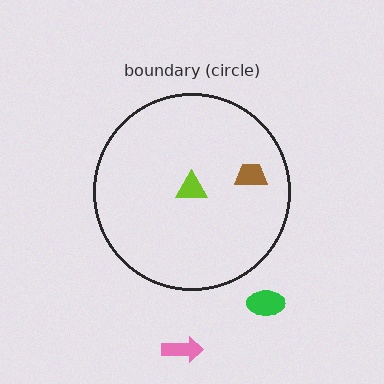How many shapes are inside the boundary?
2 inside, 2 outside.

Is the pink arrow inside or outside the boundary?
Outside.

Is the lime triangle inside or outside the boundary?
Inside.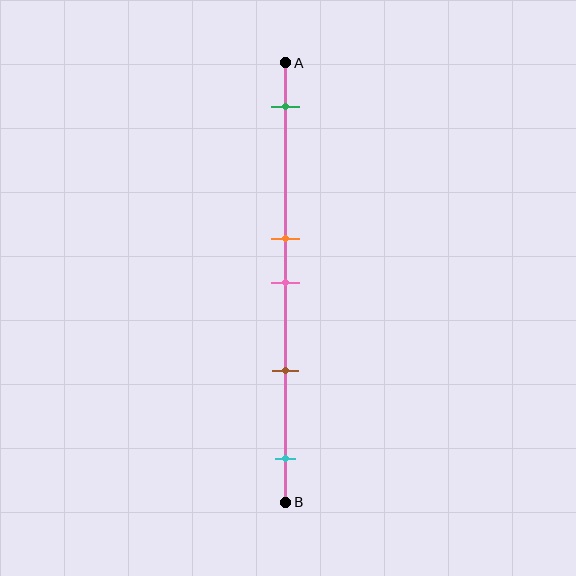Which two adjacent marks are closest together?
The orange and pink marks are the closest adjacent pair.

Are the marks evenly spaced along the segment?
No, the marks are not evenly spaced.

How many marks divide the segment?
There are 5 marks dividing the segment.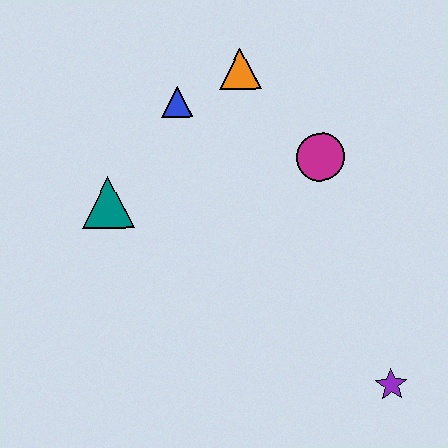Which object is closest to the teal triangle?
The blue triangle is closest to the teal triangle.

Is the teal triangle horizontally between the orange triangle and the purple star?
No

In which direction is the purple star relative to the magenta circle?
The purple star is below the magenta circle.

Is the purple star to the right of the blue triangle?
Yes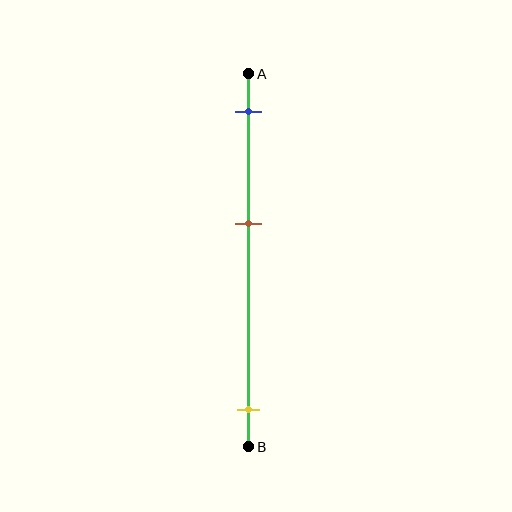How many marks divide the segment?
There are 3 marks dividing the segment.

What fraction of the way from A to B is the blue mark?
The blue mark is approximately 10% (0.1) of the way from A to B.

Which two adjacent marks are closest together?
The blue and brown marks are the closest adjacent pair.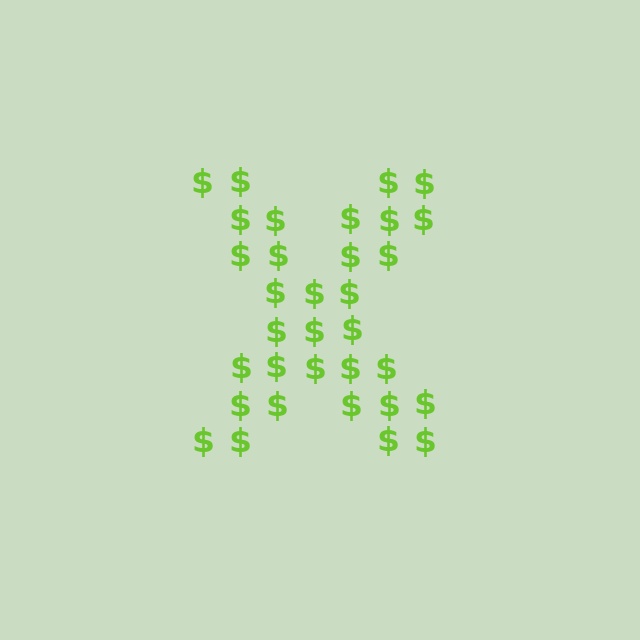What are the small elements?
The small elements are dollar signs.